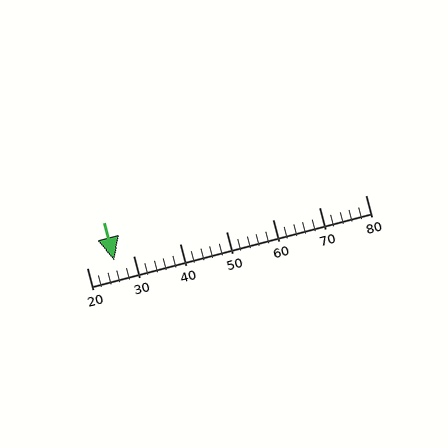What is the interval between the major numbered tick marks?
The major tick marks are spaced 10 units apart.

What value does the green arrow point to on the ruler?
The green arrow points to approximately 26.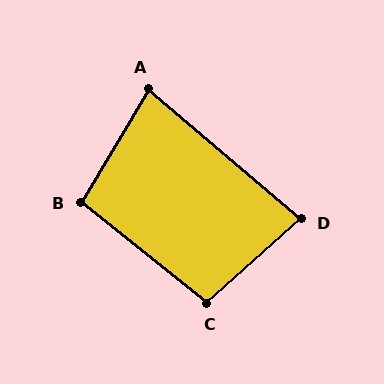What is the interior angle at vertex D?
Approximately 82 degrees (acute).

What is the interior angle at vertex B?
Approximately 98 degrees (obtuse).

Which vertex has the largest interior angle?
C, at approximately 99 degrees.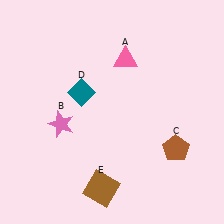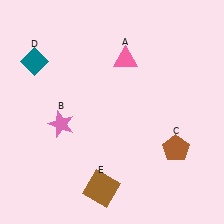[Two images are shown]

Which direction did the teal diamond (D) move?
The teal diamond (D) moved left.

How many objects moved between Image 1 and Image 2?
1 object moved between the two images.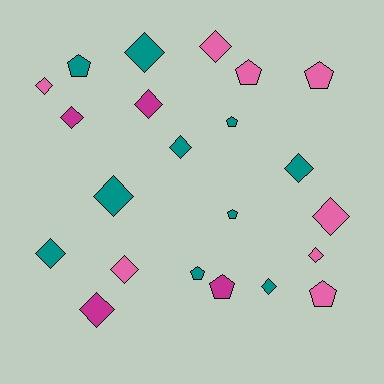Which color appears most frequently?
Teal, with 10 objects.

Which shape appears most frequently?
Diamond, with 14 objects.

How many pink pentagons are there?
There are 3 pink pentagons.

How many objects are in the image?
There are 22 objects.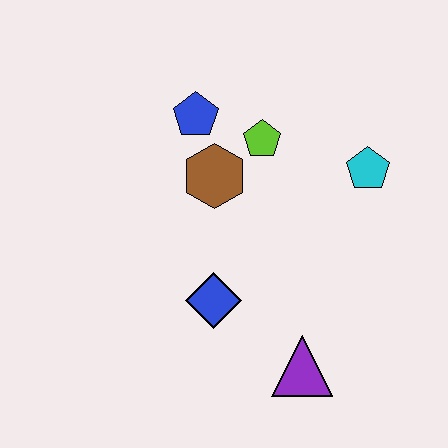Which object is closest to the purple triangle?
The blue diamond is closest to the purple triangle.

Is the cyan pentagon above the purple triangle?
Yes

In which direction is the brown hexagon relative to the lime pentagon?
The brown hexagon is to the left of the lime pentagon.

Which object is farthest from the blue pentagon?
The purple triangle is farthest from the blue pentagon.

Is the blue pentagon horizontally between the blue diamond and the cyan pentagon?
No